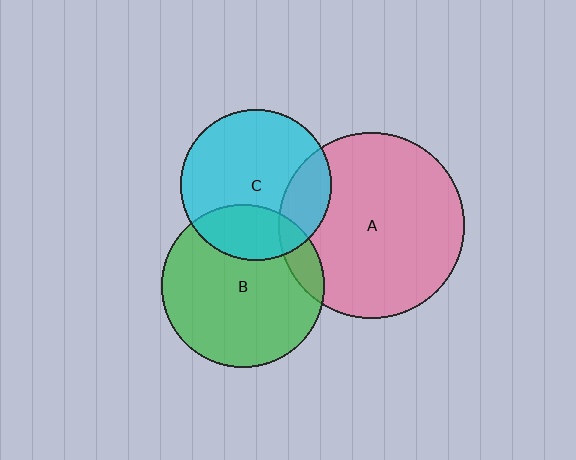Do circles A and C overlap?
Yes.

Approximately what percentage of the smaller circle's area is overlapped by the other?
Approximately 20%.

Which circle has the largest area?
Circle A (pink).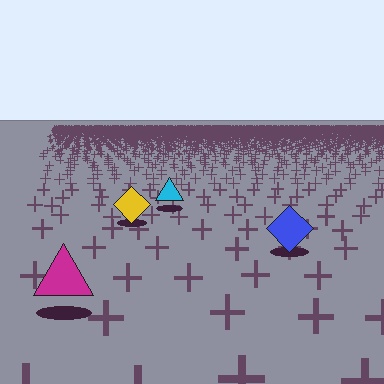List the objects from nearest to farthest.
From nearest to farthest: the magenta triangle, the blue diamond, the yellow diamond, the cyan triangle.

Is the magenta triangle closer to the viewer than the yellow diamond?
Yes. The magenta triangle is closer — you can tell from the texture gradient: the ground texture is coarser near it.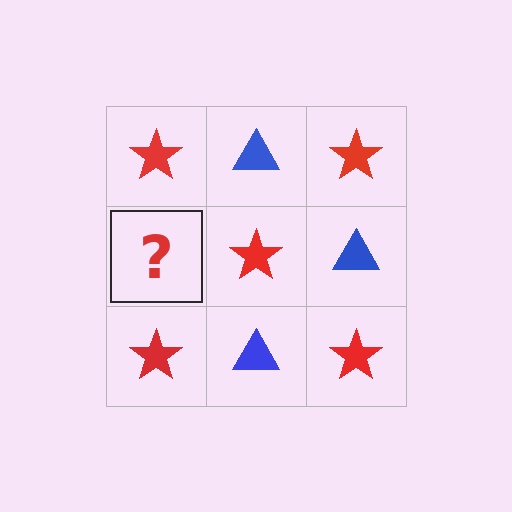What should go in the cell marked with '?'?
The missing cell should contain a blue triangle.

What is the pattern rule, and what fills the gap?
The rule is that it alternates red star and blue triangle in a checkerboard pattern. The gap should be filled with a blue triangle.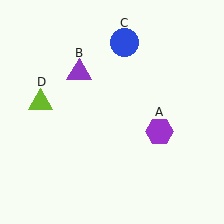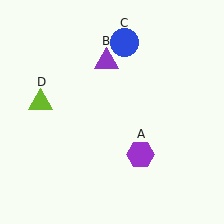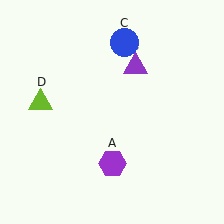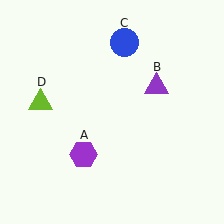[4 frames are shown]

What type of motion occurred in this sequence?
The purple hexagon (object A), purple triangle (object B) rotated clockwise around the center of the scene.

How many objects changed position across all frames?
2 objects changed position: purple hexagon (object A), purple triangle (object B).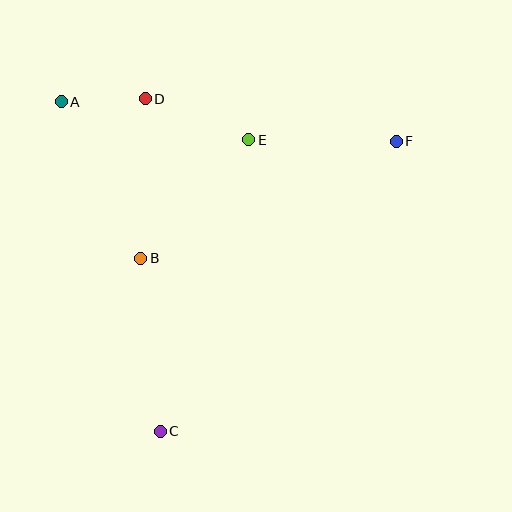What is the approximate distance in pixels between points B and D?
The distance between B and D is approximately 160 pixels.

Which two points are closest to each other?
Points A and D are closest to each other.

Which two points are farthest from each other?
Points C and F are farthest from each other.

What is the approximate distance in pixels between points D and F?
The distance between D and F is approximately 254 pixels.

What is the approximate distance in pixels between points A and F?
The distance between A and F is approximately 338 pixels.